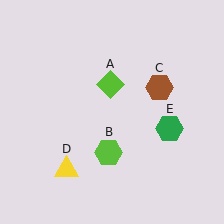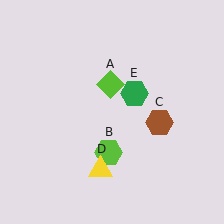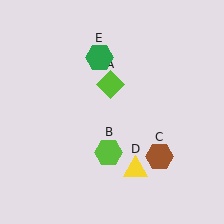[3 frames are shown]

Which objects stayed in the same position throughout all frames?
Lime diamond (object A) and lime hexagon (object B) remained stationary.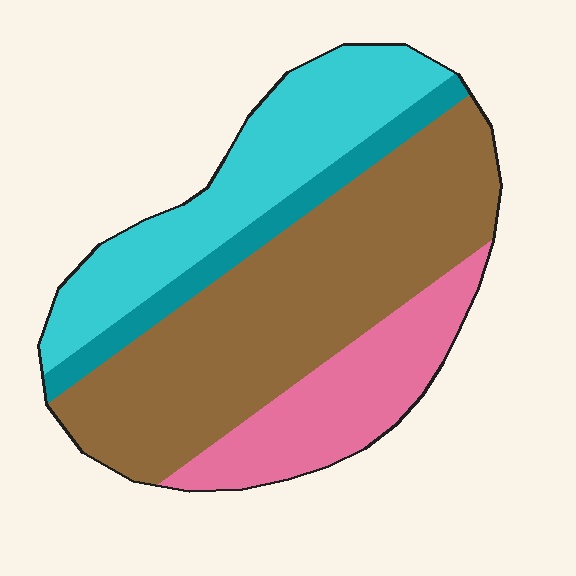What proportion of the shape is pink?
Pink takes up about one fifth (1/5) of the shape.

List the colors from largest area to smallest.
From largest to smallest: brown, cyan, pink, teal.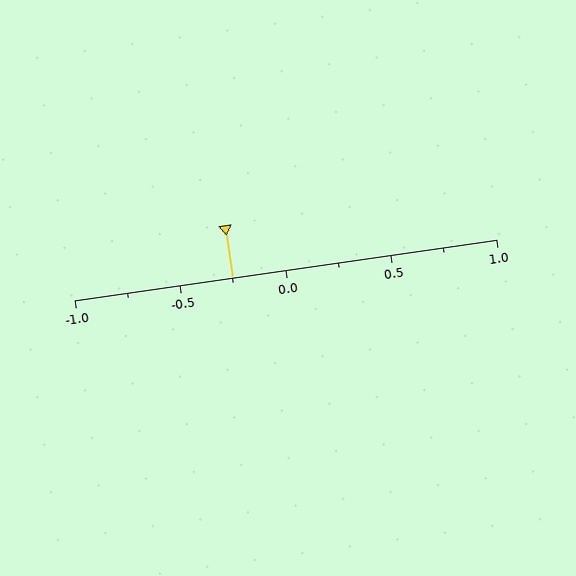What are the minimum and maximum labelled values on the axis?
The axis runs from -1.0 to 1.0.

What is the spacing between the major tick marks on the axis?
The major ticks are spaced 0.5 apart.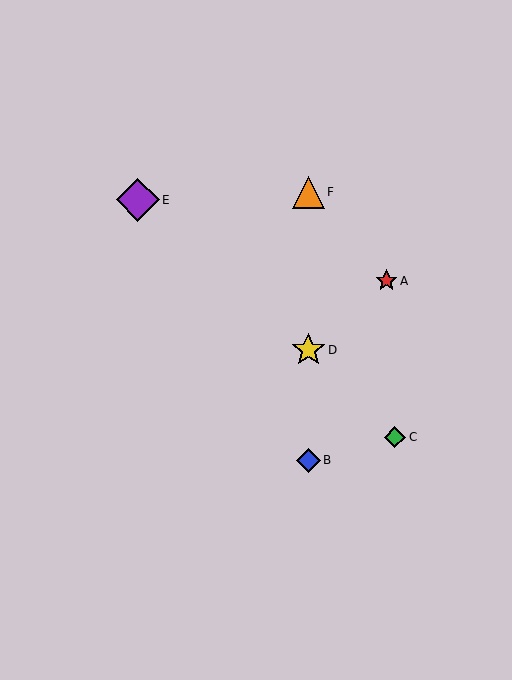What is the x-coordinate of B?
Object B is at x≈308.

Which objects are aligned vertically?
Objects B, D, F are aligned vertically.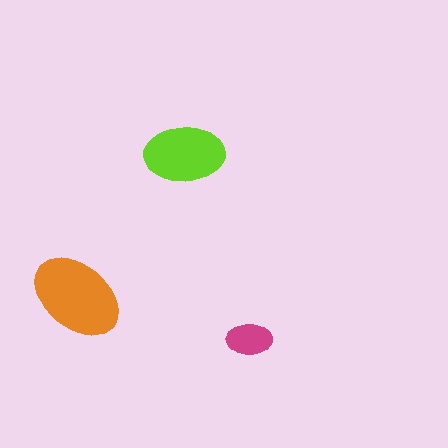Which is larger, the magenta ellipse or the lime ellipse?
The lime one.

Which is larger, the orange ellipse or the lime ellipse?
The orange one.